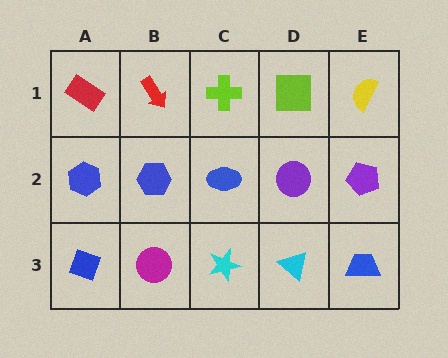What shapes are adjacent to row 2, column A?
A red rectangle (row 1, column A), a blue diamond (row 3, column A), a blue hexagon (row 2, column B).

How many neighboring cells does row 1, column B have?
3.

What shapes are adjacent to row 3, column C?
A blue ellipse (row 2, column C), a magenta circle (row 3, column B), a cyan triangle (row 3, column D).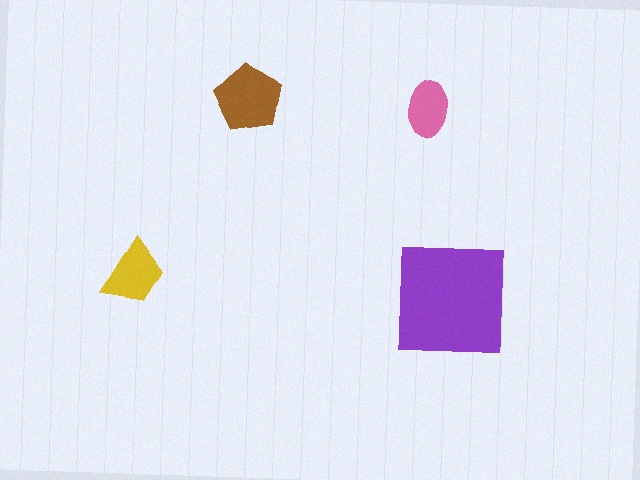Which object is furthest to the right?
The purple square is rightmost.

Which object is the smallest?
The pink ellipse.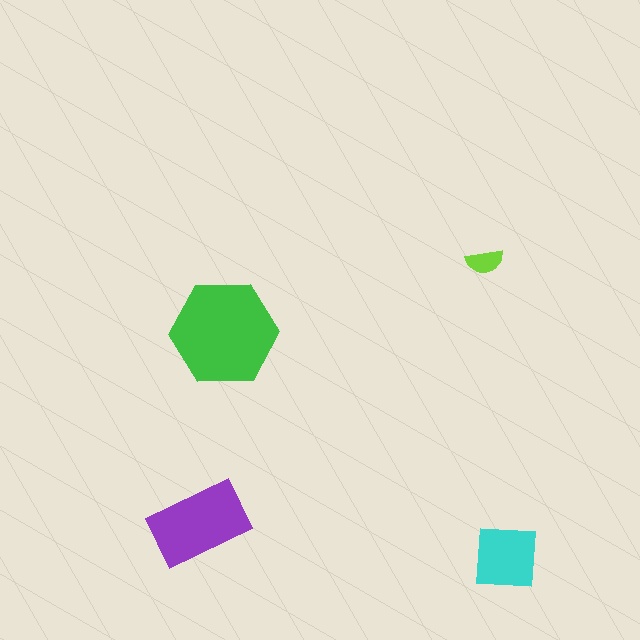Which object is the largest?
The green hexagon.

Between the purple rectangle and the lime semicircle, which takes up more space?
The purple rectangle.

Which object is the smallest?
The lime semicircle.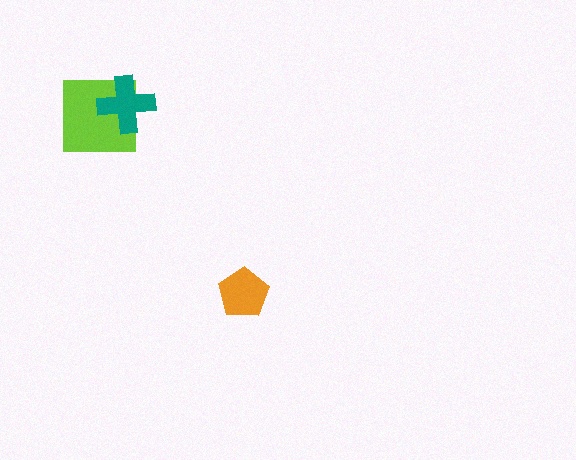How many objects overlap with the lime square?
1 object overlaps with the lime square.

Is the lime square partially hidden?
Yes, it is partially covered by another shape.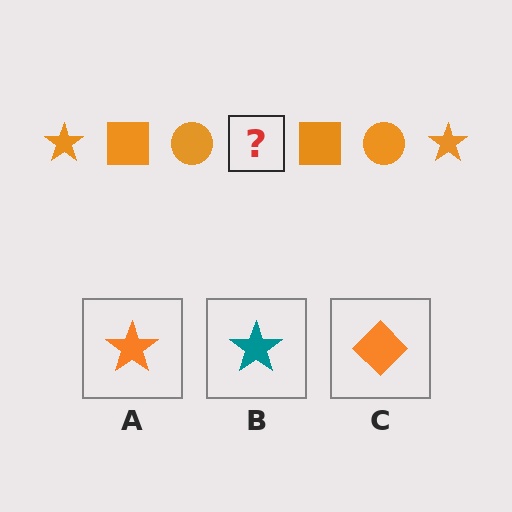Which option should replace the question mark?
Option A.